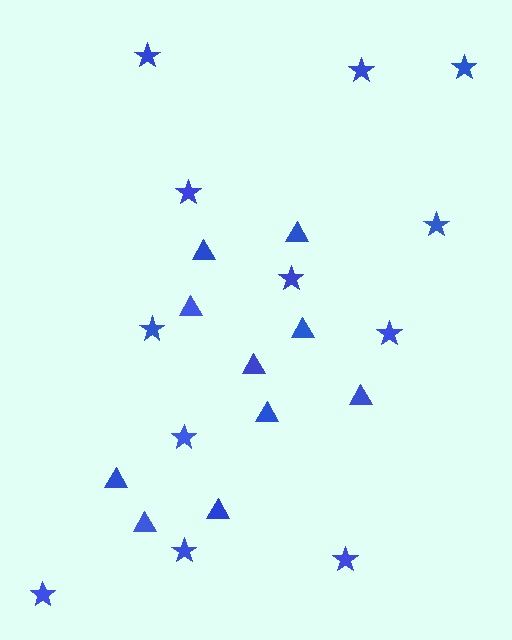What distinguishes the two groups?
There are 2 groups: one group of stars (12) and one group of triangles (10).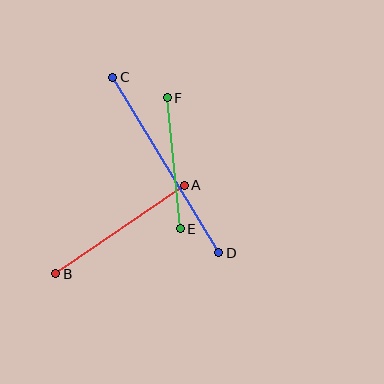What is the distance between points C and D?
The distance is approximately 205 pixels.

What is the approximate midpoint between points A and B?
The midpoint is at approximately (120, 229) pixels.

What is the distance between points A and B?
The distance is approximately 156 pixels.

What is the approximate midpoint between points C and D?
The midpoint is at approximately (166, 165) pixels.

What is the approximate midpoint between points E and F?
The midpoint is at approximately (174, 163) pixels.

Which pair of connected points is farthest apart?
Points C and D are farthest apart.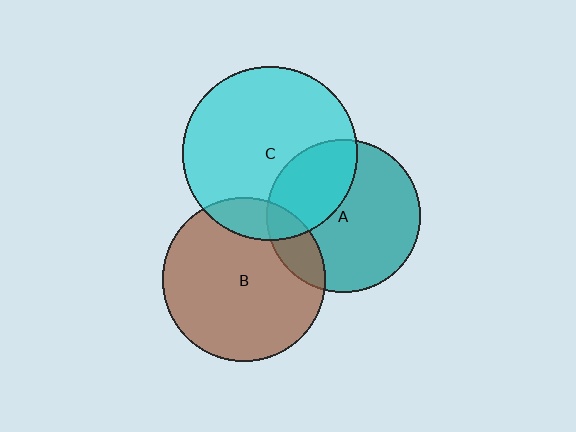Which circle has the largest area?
Circle C (cyan).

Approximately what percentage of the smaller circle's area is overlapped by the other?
Approximately 15%.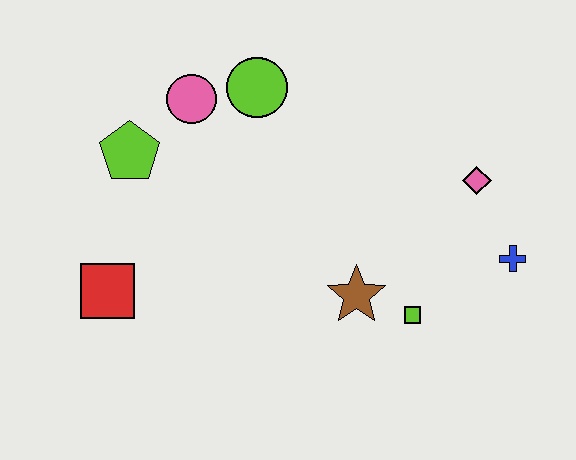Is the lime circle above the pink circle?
Yes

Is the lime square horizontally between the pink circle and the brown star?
No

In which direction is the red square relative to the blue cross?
The red square is to the left of the blue cross.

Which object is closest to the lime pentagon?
The pink circle is closest to the lime pentagon.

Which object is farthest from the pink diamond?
The red square is farthest from the pink diamond.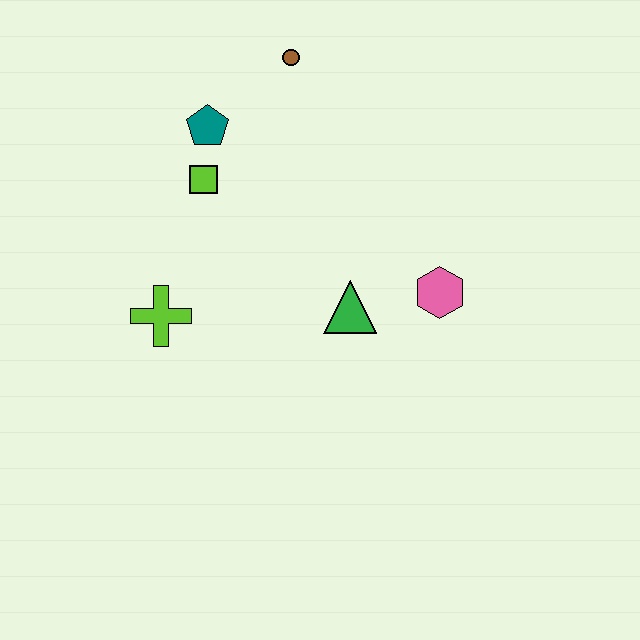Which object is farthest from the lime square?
The pink hexagon is farthest from the lime square.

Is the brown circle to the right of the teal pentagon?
Yes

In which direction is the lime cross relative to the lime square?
The lime cross is below the lime square.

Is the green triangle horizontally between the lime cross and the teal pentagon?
No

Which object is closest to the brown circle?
The teal pentagon is closest to the brown circle.